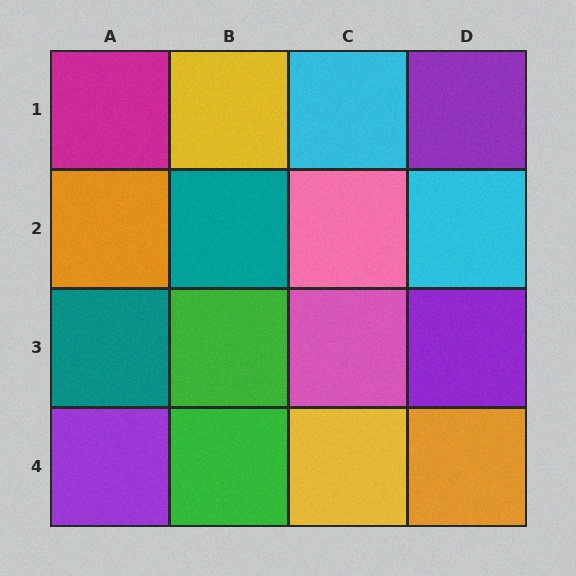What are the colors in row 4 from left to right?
Purple, green, yellow, orange.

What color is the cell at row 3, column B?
Green.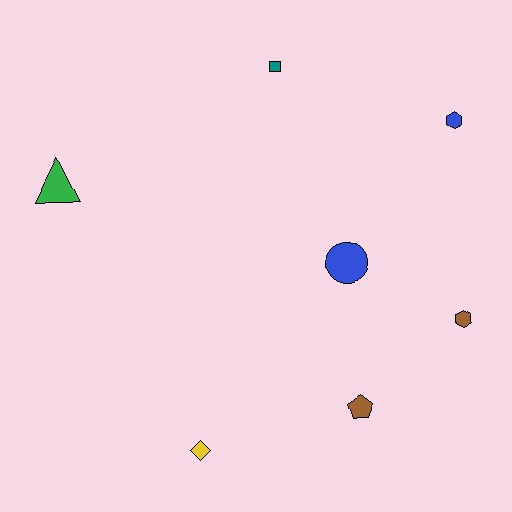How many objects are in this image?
There are 7 objects.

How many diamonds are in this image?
There is 1 diamond.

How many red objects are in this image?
There are no red objects.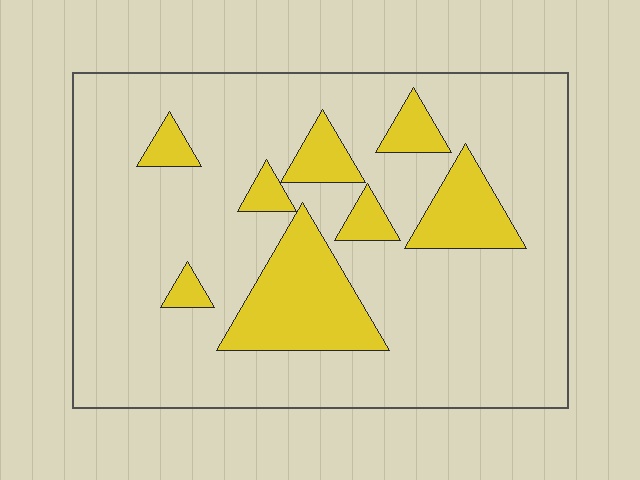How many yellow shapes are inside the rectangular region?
8.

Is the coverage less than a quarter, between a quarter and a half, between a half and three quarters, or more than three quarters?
Less than a quarter.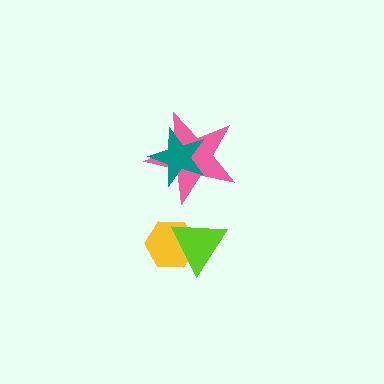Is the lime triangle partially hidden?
No, no other shape covers it.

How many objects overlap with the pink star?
1 object overlaps with the pink star.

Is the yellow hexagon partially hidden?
Yes, it is partially covered by another shape.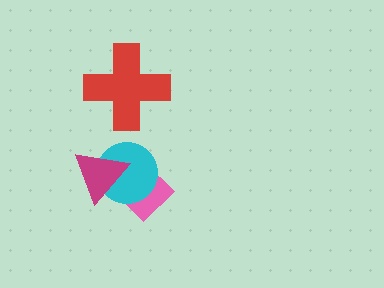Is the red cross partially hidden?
No, no other shape covers it.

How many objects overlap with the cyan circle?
2 objects overlap with the cyan circle.